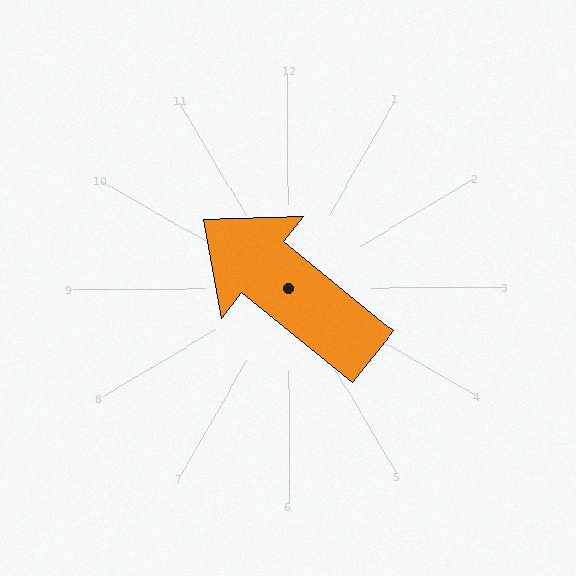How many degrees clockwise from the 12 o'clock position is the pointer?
Approximately 309 degrees.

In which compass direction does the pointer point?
Northwest.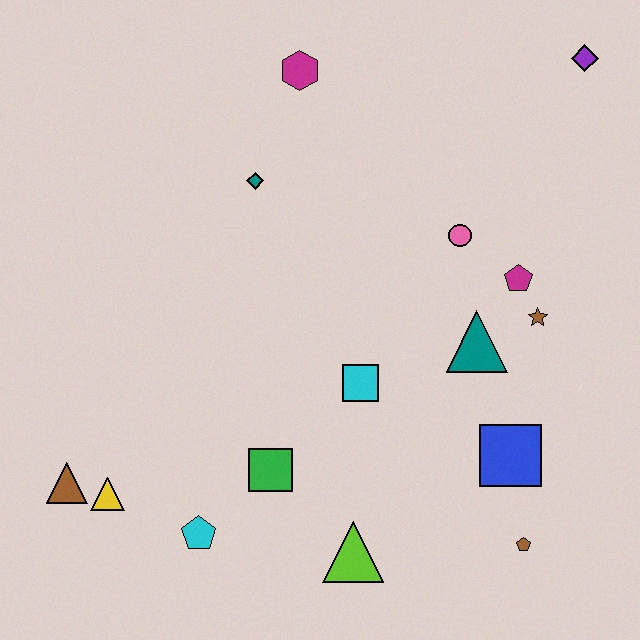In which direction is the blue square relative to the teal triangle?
The blue square is below the teal triangle.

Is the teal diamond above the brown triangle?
Yes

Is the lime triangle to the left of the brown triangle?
No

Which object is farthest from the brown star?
The brown triangle is farthest from the brown star.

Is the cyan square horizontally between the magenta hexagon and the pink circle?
Yes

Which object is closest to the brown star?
The magenta pentagon is closest to the brown star.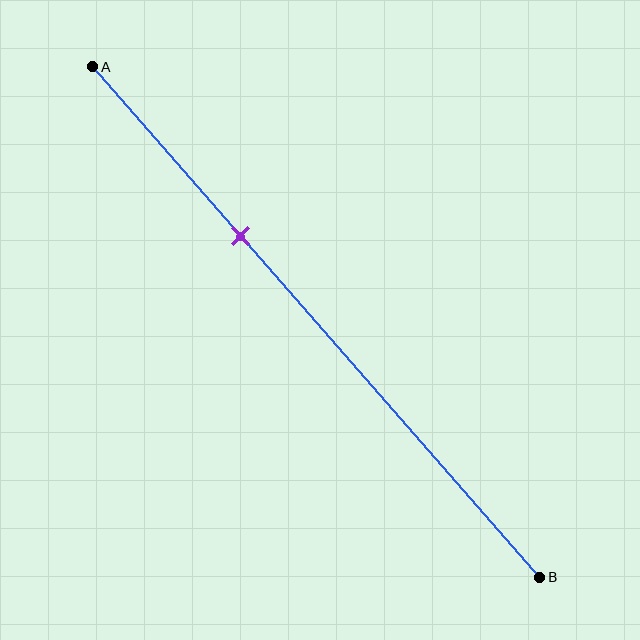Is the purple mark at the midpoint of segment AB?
No, the mark is at about 35% from A, not at the 50% midpoint.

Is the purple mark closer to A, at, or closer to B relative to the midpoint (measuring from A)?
The purple mark is closer to point A than the midpoint of segment AB.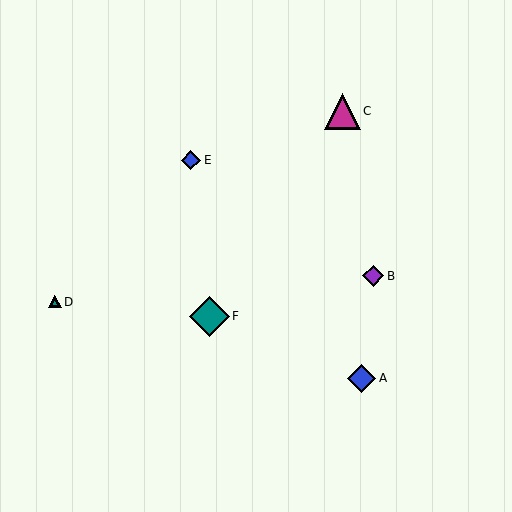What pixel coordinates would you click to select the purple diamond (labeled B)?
Click at (373, 276) to select the purple diamond B.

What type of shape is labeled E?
Shape E is a blue diamond.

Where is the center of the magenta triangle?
The center of the magenta triangle is at (342, 111).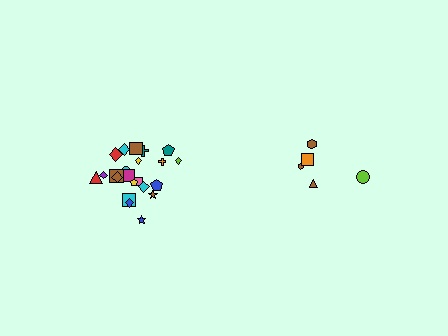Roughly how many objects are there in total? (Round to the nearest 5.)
Roughly 25 objects in total.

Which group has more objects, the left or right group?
The left group.